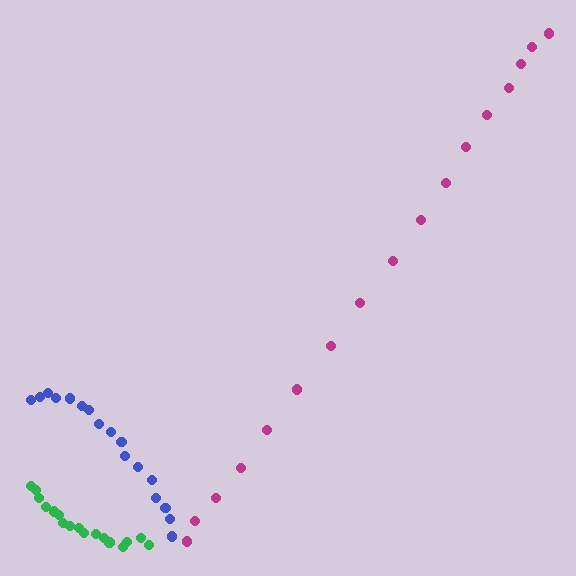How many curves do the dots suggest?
There are 3 distinct paths.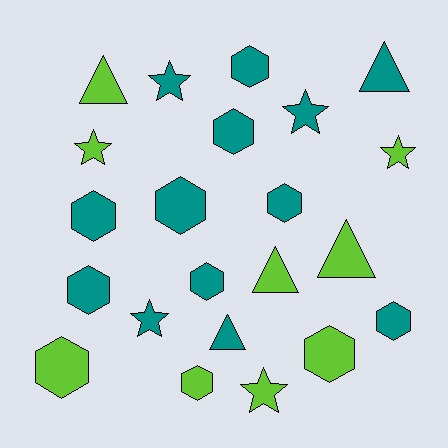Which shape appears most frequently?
Hexagon, with 11 objects.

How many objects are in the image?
There are 22 objects.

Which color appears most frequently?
Teal, with 13 objects.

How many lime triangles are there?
There are 3 lime triangles.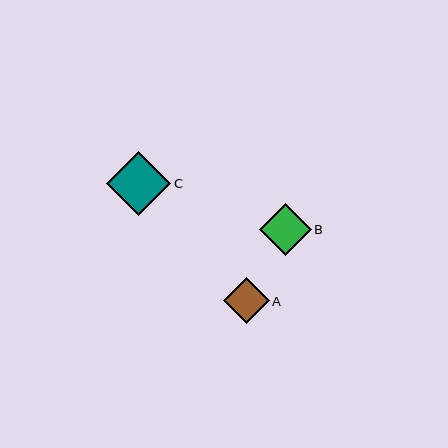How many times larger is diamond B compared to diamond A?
Diamond B is approximately 1.1 times the size of diamond A.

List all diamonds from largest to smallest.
From largest to smallest: C, B, A.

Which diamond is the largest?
Diamond C is the largest with a size of approximately 64 pixels.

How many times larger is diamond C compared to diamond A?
Diamond C is approximately 1.4 times the size of diamond A.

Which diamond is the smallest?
Diamond A is the smallest with a size of approximately 46 pixels.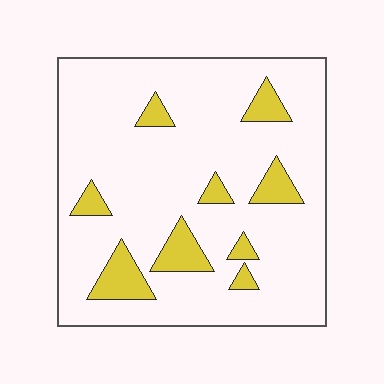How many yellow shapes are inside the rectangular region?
9.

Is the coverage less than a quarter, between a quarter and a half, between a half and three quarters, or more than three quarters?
Less than a quarter.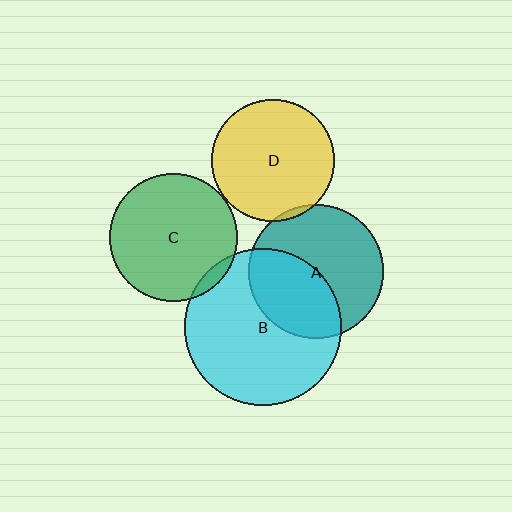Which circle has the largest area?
Circle B (cyan).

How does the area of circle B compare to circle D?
Approximately 1.6 times.